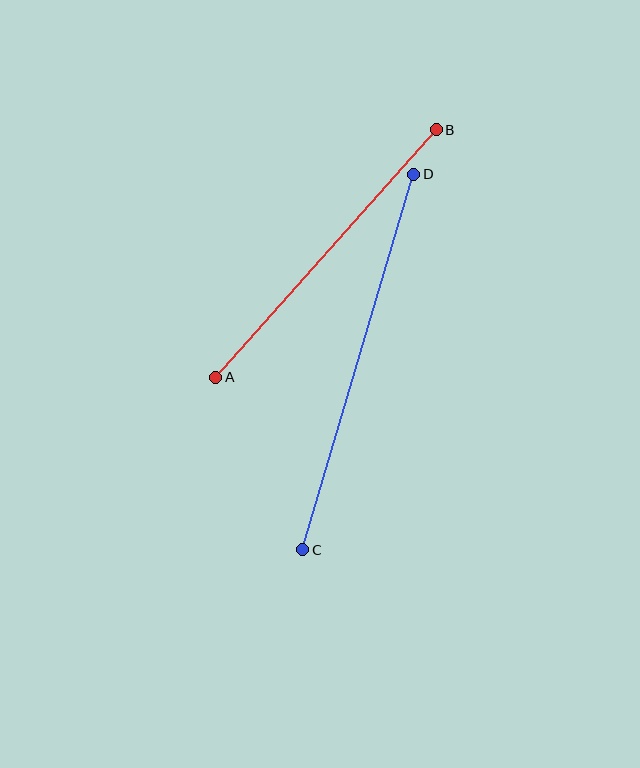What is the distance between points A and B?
The distance is approximately 331 pixels.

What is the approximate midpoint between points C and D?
The midpoint is at approximately (358, 362) pixels.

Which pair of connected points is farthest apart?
Points C and D are farthest apart.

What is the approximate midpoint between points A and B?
The midpoint is at approximately (326, 254) pixels.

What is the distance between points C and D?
The distance is approximately 392 pixels.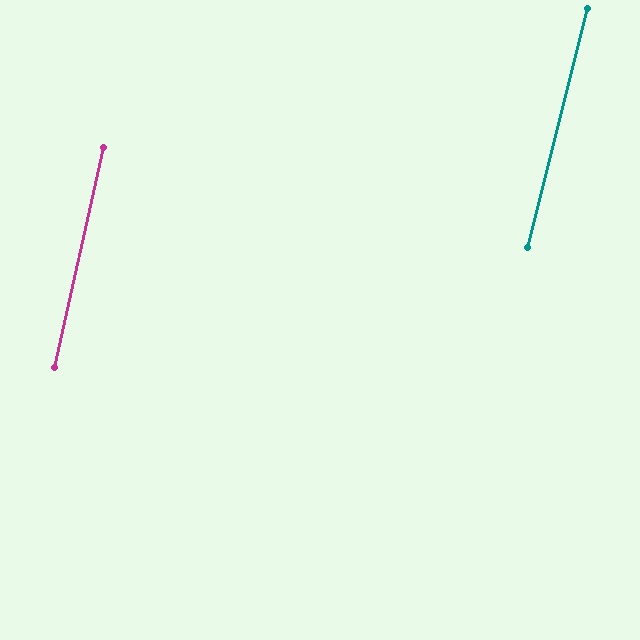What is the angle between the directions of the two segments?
Approximately 2 degrees.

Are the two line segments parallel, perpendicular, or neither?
Parallel — their directions differ by only 1.5°.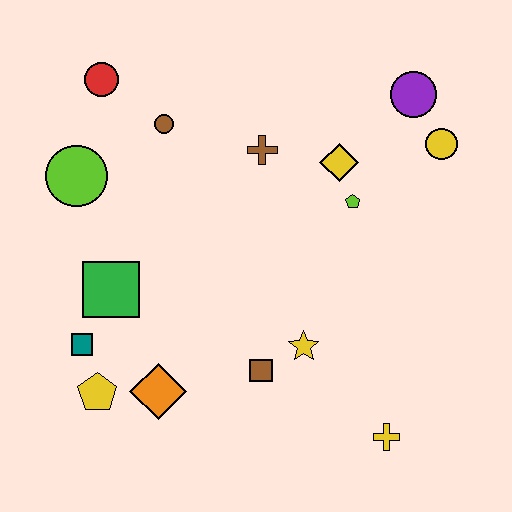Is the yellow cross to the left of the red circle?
No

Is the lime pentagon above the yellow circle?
No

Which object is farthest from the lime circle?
The yellow cross is farthest from the lime circle.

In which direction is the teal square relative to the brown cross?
The teal square is below the brown cross.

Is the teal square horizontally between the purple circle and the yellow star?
No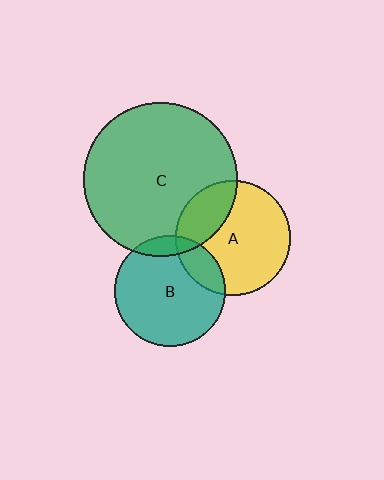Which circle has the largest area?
Circle C (green).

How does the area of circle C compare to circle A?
Approximately 1.8 times.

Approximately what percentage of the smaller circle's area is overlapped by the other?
Approximately 25%.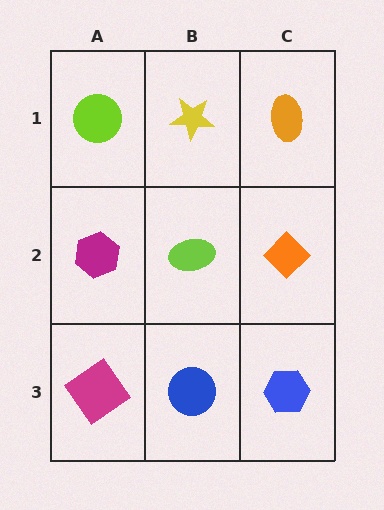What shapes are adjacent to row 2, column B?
A yellow star (row 1, column B), a blue circle (row 3, column B), a magenta hexagon (row 2, column A), an orange diamond (row 2, column C).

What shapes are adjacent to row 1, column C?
An orange diamond (row 2, column C), a yellow star (row 1, column B).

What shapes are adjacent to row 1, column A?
A magenta hexagon (row 2, column A), a yellow star (row 1, column B).